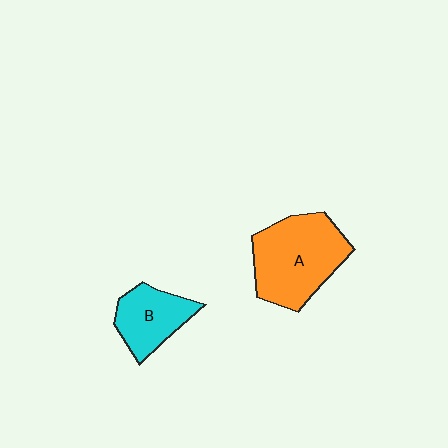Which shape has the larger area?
Shape A (orange).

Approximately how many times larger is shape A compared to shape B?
Approximately 1.7 times.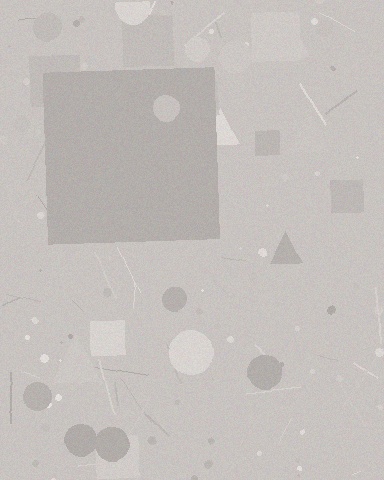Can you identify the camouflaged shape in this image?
The camouflaged shape is a square.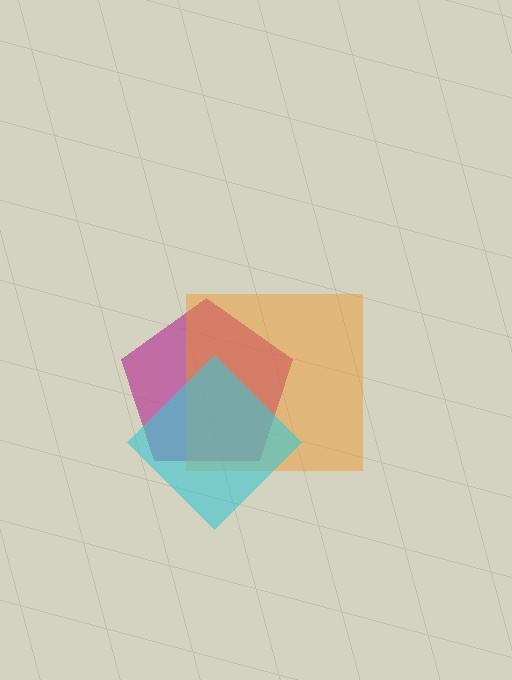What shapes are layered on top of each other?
The layered shapes are: a magenta pentagon, an orange square, a cyan diamond.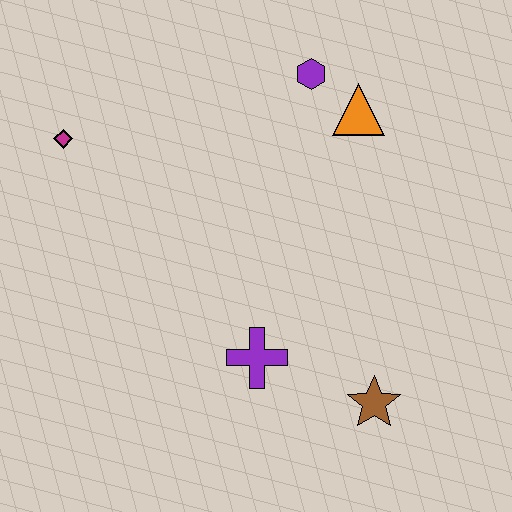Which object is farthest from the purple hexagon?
The brown star is farthest from the purple hexagon.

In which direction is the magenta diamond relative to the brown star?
The magenta diamond is to the left of the brown star.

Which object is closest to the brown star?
The purple cross is closest to the brown star.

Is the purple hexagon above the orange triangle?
Yes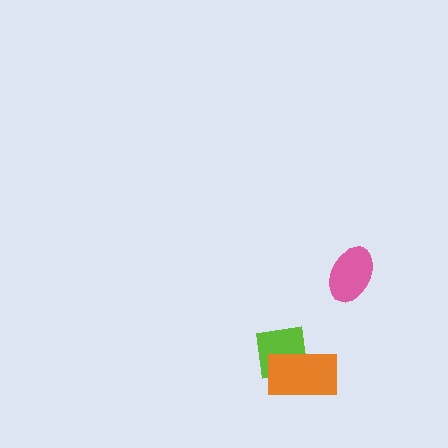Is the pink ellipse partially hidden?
No, no other shape covers it.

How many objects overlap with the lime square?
1 object overlaps with the lime square.